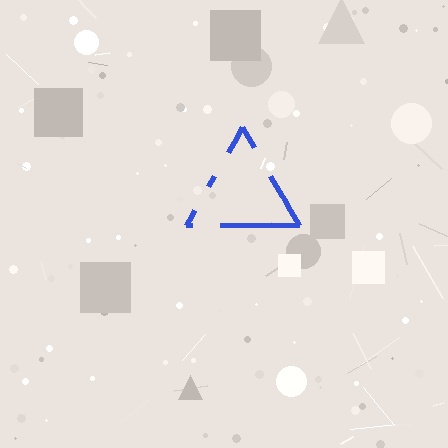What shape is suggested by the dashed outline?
The dashed outline suggests a triangle.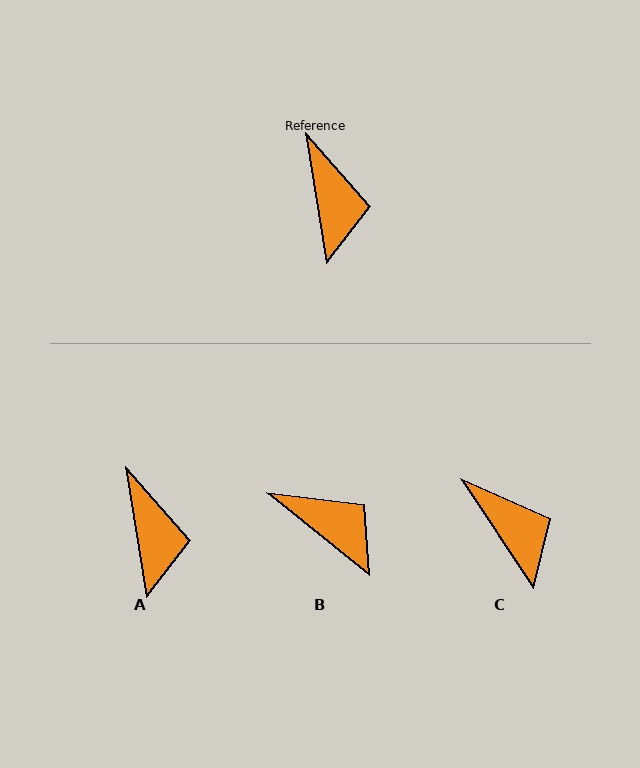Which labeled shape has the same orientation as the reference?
A.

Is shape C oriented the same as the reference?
No, it is off by about 24 degrees.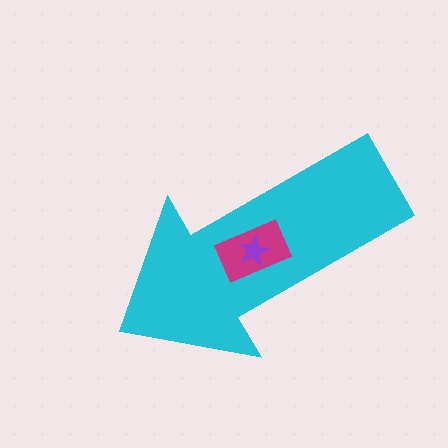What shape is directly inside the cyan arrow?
The magenta rectangle.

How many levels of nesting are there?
3.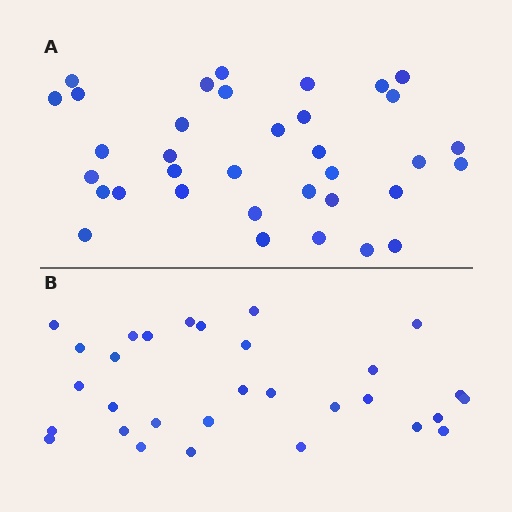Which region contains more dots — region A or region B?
Region A (the top region) has more dots.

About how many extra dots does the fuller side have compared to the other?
Region A has about 5 more dots than region B.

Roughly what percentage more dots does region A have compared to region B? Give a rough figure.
About 15% more.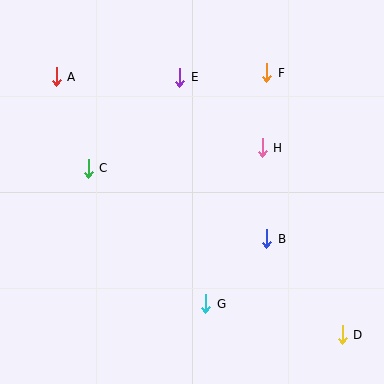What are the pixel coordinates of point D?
Point D is at (342, 335).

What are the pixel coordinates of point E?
Point E is at (180, 77).